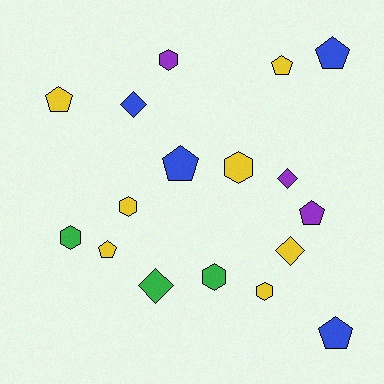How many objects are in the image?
There are 17 objects.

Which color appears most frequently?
Yellow, with 7 objects.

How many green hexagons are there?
There are 2 green hexagons.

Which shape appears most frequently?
Pentagon, with 7 objects.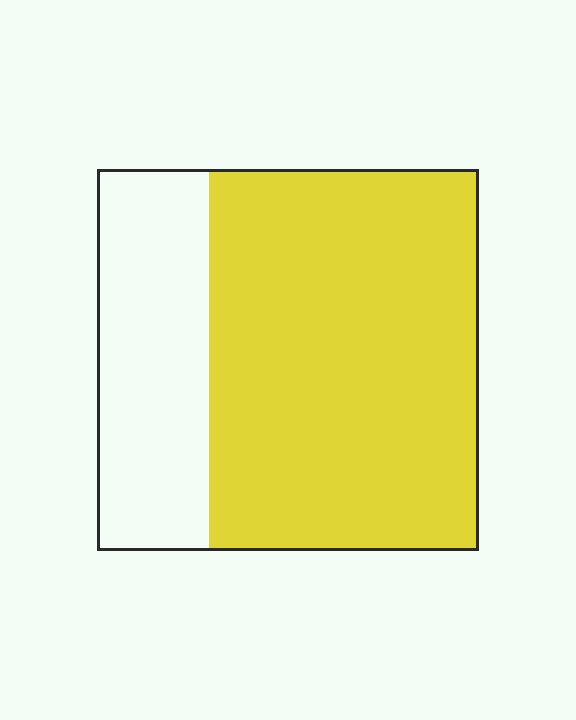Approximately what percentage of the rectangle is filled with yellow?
Approximately 70%.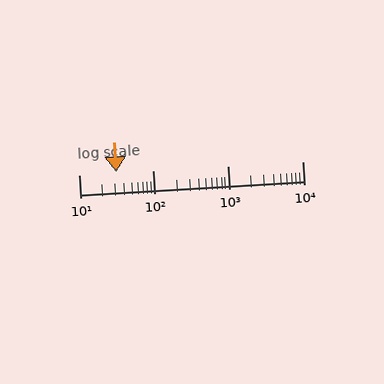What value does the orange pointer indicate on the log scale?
The pointer indicates approximately 32.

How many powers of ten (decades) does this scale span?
The scale spans 3 decades, from 10 to 10000.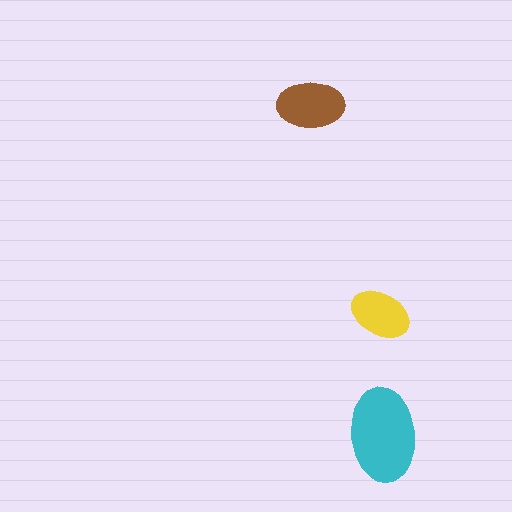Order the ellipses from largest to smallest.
the cyan one, the brown one, the yellow one.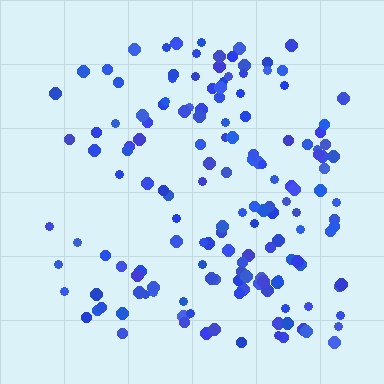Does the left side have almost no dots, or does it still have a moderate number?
Still a moderate number, just noticeably fewer than the right.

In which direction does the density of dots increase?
From left to right, with the right side densest.